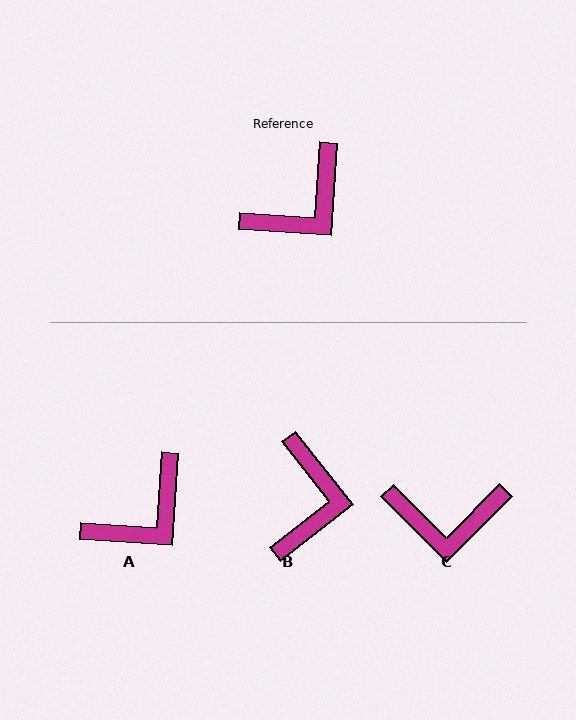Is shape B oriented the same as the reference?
No, it is off by about 42 degrees.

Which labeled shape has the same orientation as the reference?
A.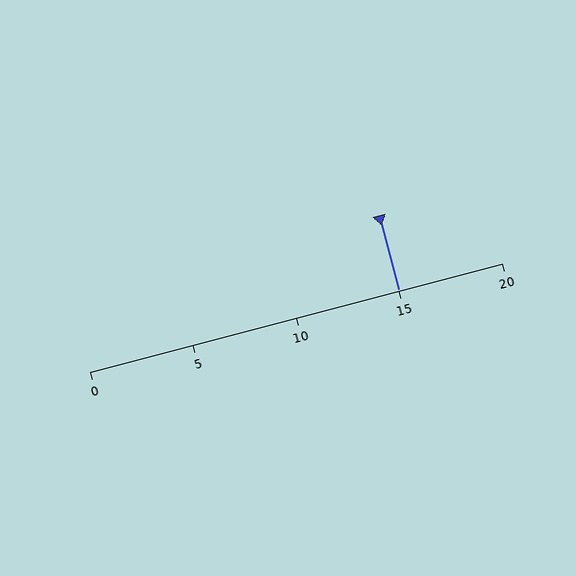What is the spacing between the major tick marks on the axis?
The major ticks are spaced 5 apart.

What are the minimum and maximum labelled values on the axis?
The axis runs from 0 to 20.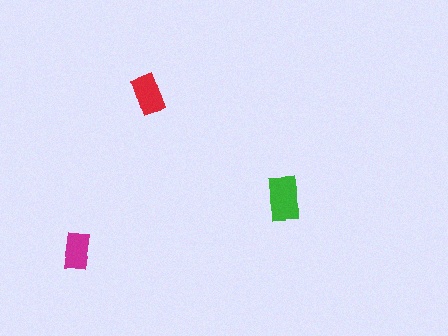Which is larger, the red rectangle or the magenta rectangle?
The red one.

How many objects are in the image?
There are 3 objects in the image.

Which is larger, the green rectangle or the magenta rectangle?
The green one.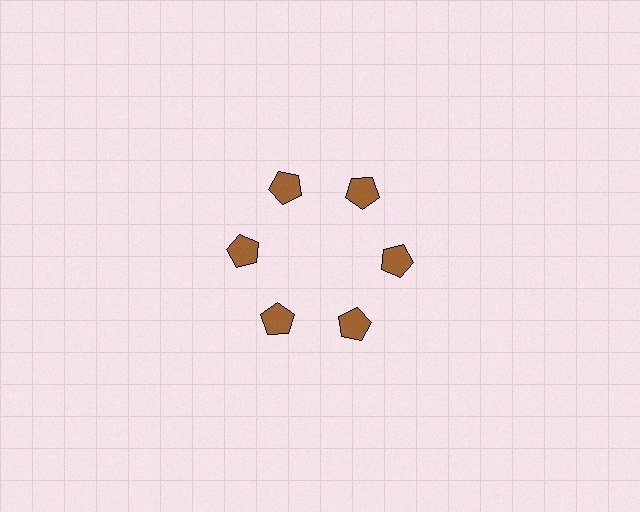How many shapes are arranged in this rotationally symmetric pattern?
There are 6 shapes, arranged in 6 groups of 1.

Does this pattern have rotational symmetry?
Yes, this pattern has 6-fold rotational symmetry. It looks the same after rotating 60 degrees around the center.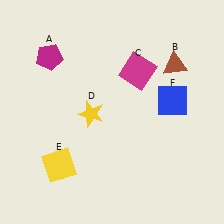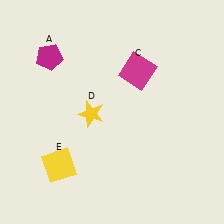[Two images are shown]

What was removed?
The brown triangle (B), the blue square (F) were removed in Image 2.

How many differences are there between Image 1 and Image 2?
There are 2 differences between the two images.